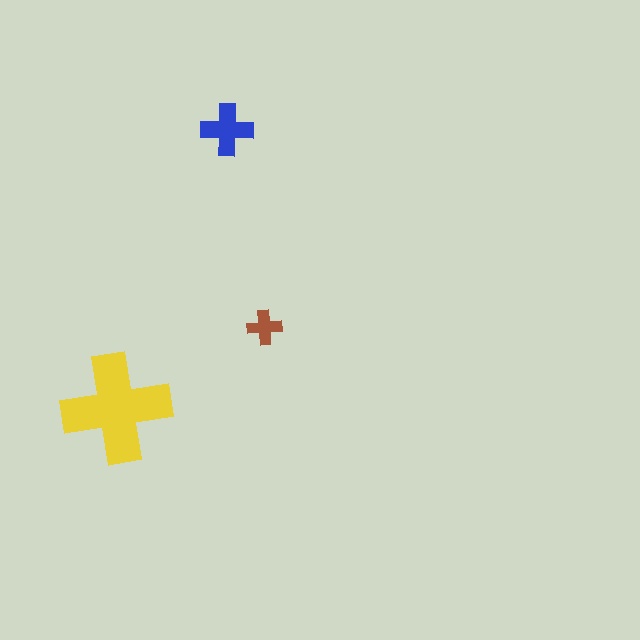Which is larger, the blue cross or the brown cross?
The blue one.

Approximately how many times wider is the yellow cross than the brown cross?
About 3 times wider.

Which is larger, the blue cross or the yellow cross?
The yellow one.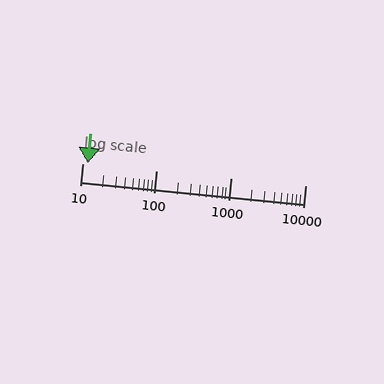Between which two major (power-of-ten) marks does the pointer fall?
The pointer is between 10 and 100.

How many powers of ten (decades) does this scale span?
The scale spans 3 decades, from 10 to 10000.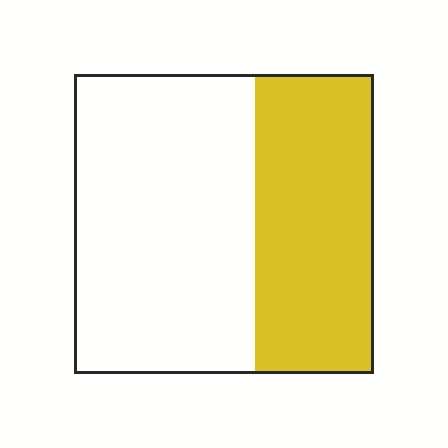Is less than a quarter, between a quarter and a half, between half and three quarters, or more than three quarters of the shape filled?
Between a quarter and a half.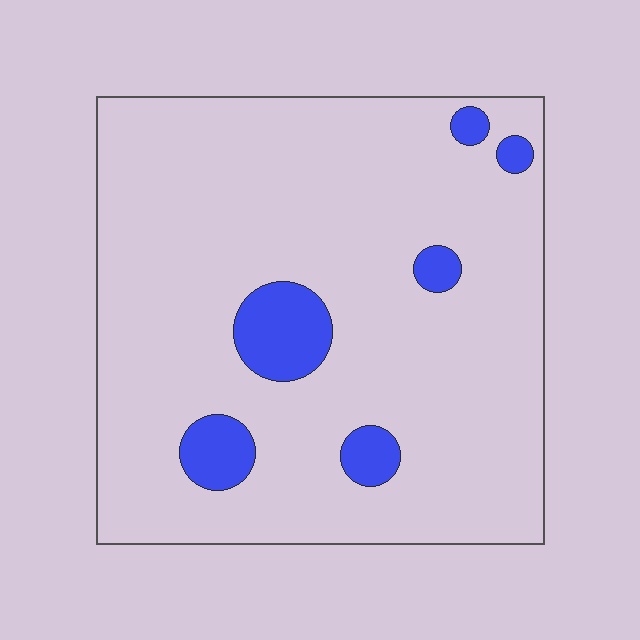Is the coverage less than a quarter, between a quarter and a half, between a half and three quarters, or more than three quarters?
Less than a quarter.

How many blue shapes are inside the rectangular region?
6.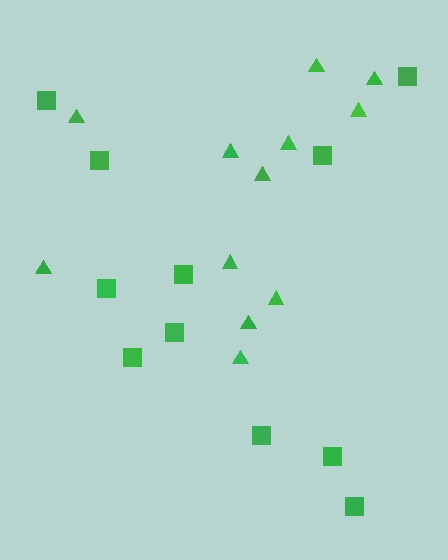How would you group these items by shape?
There are 2 groups: one group of triangles (12) and one group of squares (11).